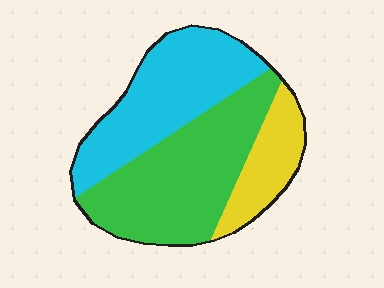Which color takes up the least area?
Yellow, at roughly 15%.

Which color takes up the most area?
Green, at roughly 45%.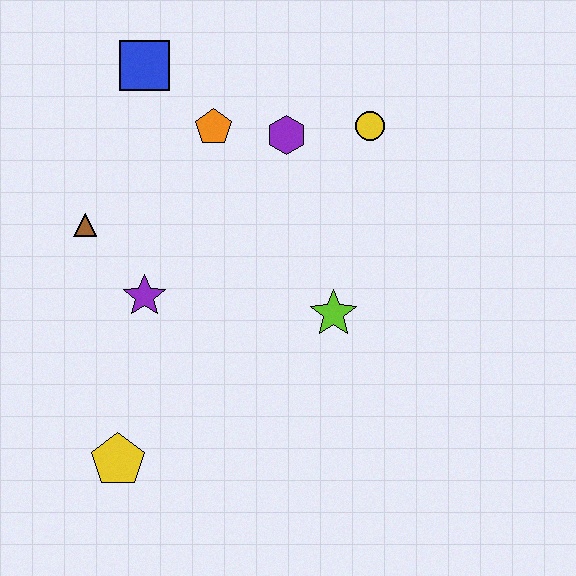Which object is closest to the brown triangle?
The purple star is closest to the brown triangle.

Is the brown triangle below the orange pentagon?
Yes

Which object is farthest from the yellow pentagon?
The yellow circle is farthest from the yellow pentagon.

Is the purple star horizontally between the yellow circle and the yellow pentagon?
Yes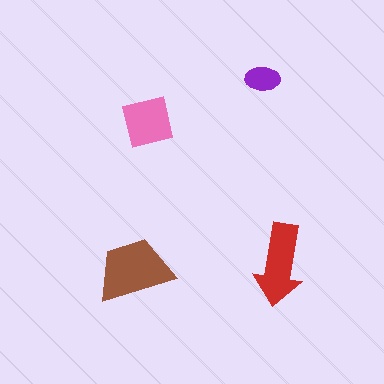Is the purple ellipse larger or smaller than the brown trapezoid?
Smaller.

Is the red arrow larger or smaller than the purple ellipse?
Larger.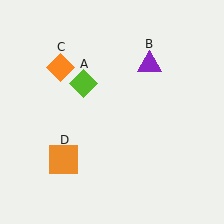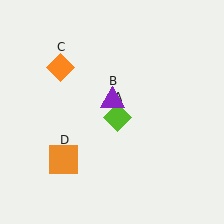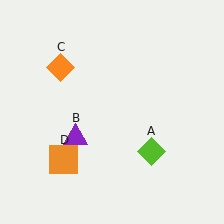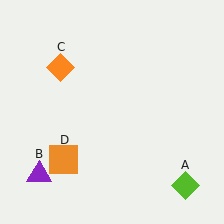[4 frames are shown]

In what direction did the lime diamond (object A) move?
The lime diamond (object A) moved down and to the right.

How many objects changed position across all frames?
2 objects changed position: lime diamond (object A), purple triangle (object B).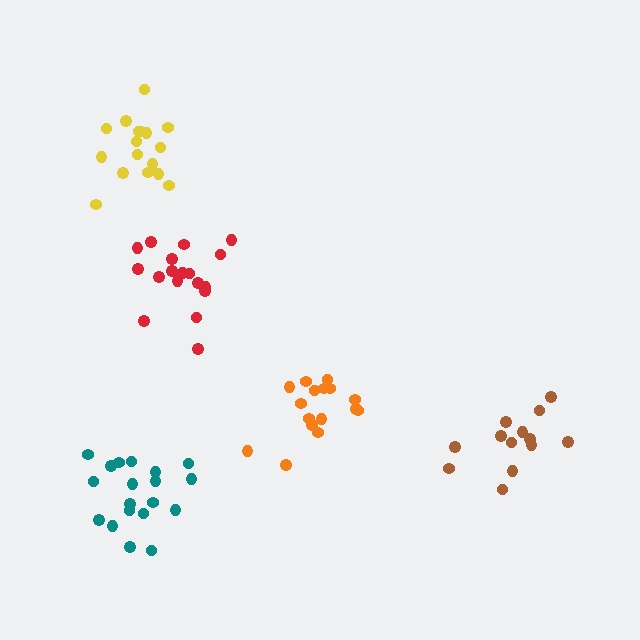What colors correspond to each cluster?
The clusters are colored: brown, orange, red, teal, yellow.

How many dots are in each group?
Group 1: 13 dots, Group 2: 16 dots, Group 3: 18 dots, Group 4: 19 dots, Group 5: 17 dots (83 total).